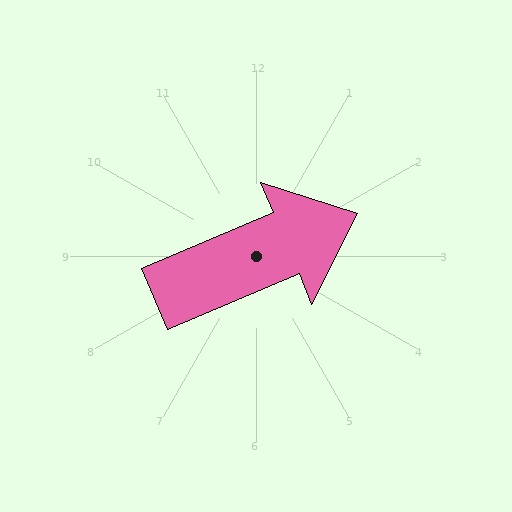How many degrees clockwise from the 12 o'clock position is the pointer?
Approximately 67 degrees.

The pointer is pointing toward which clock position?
Roughly 2 o'clock.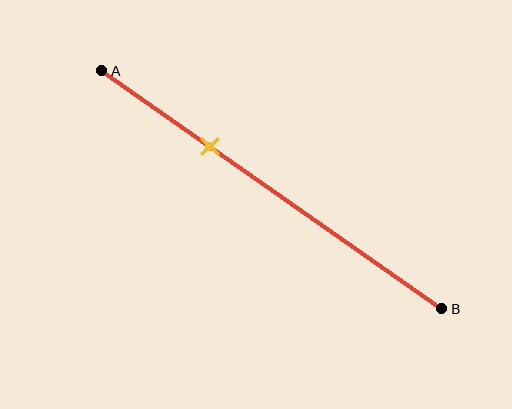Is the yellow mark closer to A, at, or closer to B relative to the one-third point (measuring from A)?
The yellow mark is approximately at the one-third point of segment AB.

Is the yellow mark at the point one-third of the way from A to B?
Yes, the mark is approximately at the one-third point.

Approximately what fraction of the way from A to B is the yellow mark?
The yellow mark is approximately 30% of the way from A to B.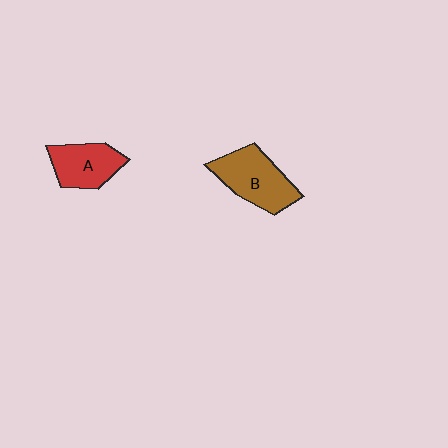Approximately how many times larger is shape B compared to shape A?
Approximately 1.3 times.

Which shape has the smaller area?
Shape A (red).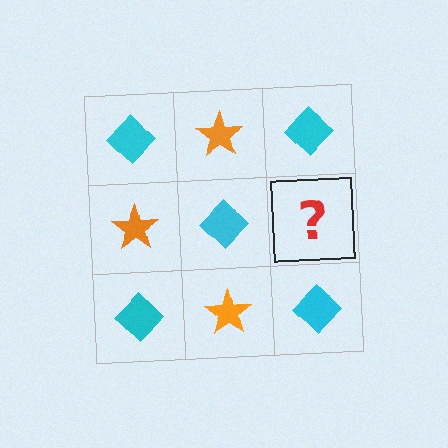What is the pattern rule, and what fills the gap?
The rule is that it alternates cyan diamond and orange star in a checkerboard pattern. The gap should be filled with an orange star.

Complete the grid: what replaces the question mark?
The question mark should be replaced with an orange star.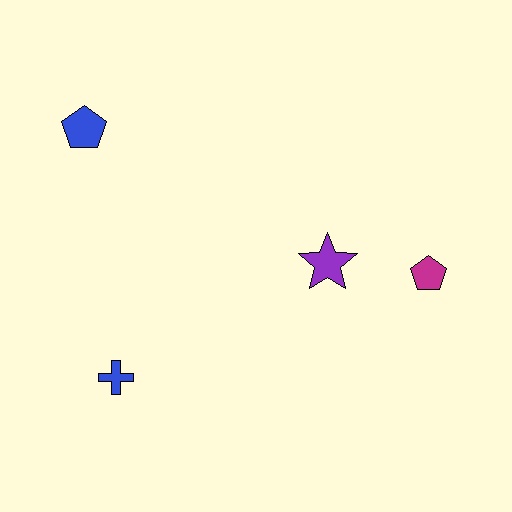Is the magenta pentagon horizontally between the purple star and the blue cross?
No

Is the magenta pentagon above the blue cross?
Yes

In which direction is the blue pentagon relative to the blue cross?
The blue pentagon is above the blue cross.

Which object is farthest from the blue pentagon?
The magenta pentagon is farthest from the blue pentagon.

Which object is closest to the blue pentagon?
The blue cross is closest to the blue pentagon.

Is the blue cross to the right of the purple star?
No